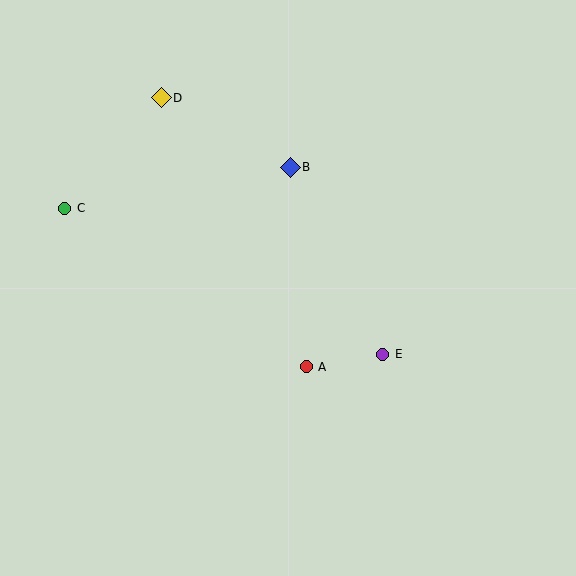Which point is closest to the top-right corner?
Point B is closest to the top-right corner.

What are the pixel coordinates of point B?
Point B is at (290, 167).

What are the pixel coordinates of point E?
Point E is at (383, 354).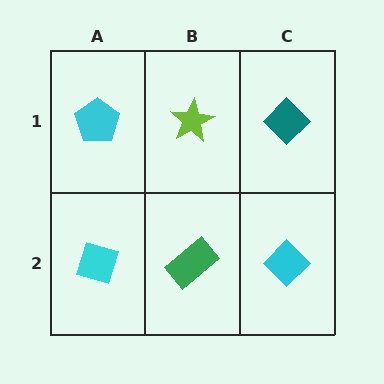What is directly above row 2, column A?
A cyan pentagon.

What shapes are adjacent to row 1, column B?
A green rectangle (row 2, column B), a cyan pentagon (row 1, column A), a teal diamond (row 1, column C).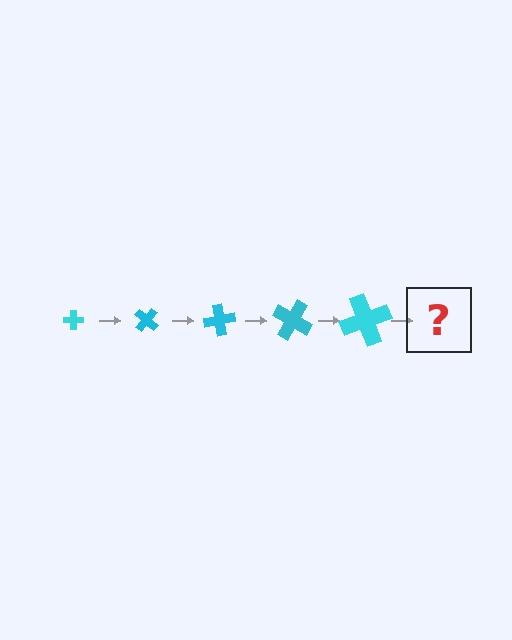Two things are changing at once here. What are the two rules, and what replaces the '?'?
The two rules are that the cross grows larger each step and it rotates 40 degrees each step. The '?' should be a cross, larger than the previous one and rotated 200 degrees from the start.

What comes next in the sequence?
The next element should be a cross, larger than the previous one and rotated 200 degrees from the start.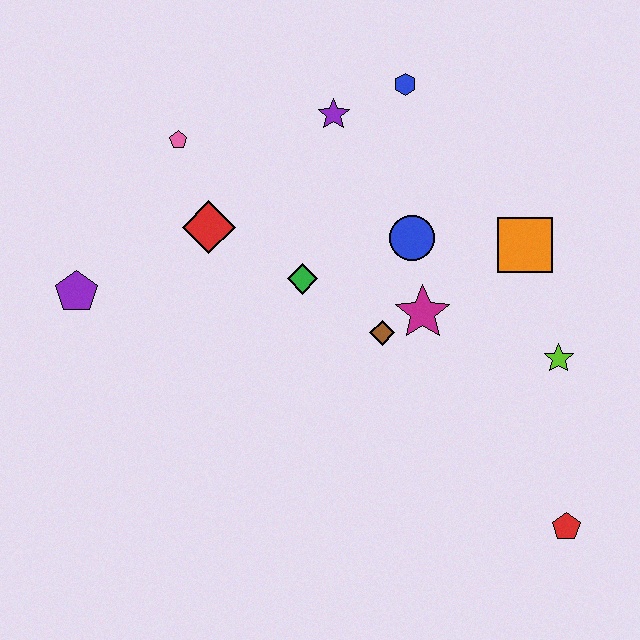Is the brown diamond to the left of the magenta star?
Yes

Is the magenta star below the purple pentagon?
Yes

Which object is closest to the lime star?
The orange square is closest to the lime star.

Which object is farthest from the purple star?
The red pentagon is farthest from the purple star.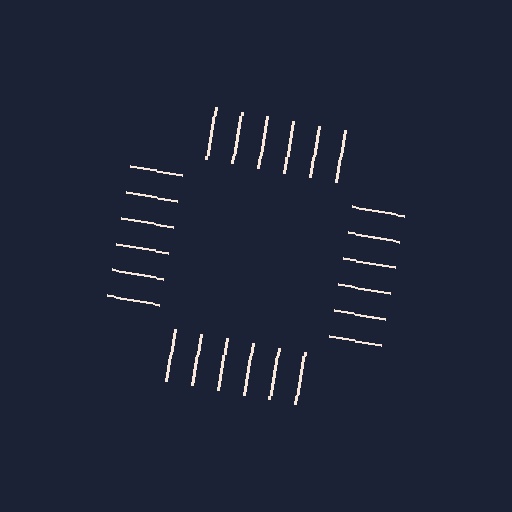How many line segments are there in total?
24 — 6 along each of the 4 edges.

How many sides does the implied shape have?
4 sides — the line-ends trace a square.